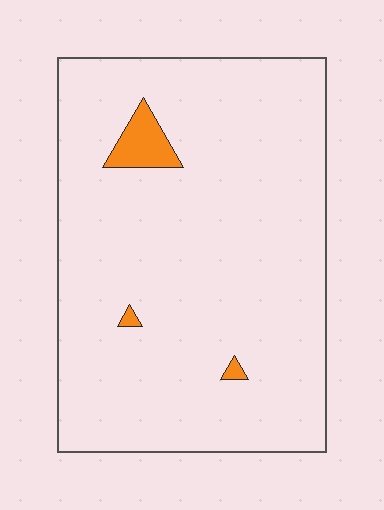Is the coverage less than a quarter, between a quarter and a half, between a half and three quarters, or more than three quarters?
Less than a quarter.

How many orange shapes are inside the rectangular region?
3.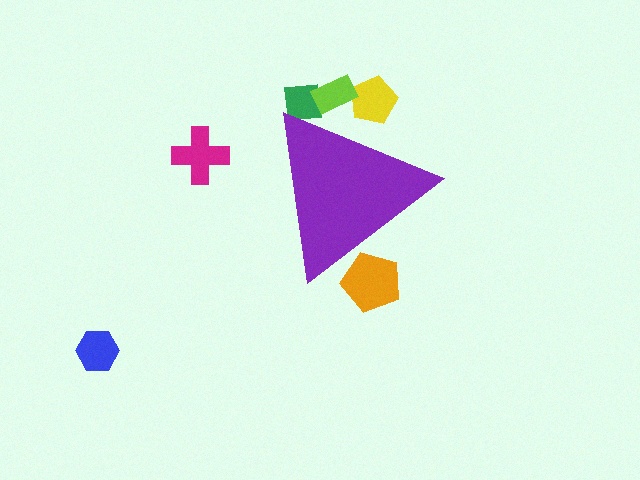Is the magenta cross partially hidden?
No, the magenta cross is fully visible.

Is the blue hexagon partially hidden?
No, the blue hexagon is fully visible.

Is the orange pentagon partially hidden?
Yes, the orange pentagon is partially hidden behind the purple triangle.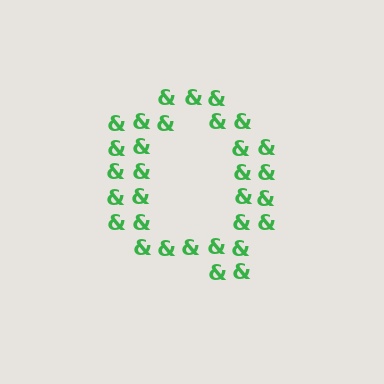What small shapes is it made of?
It is made of small ampersands.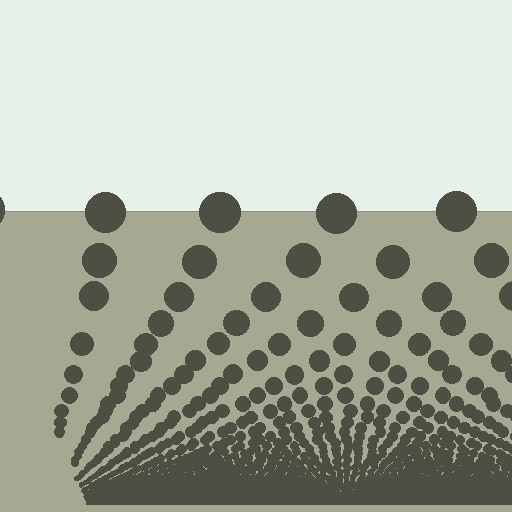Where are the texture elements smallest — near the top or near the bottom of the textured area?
Near the bottom.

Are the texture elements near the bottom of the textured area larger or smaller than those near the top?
Smaller. The gradient is inverted — elements near the bottom are smaller and denser.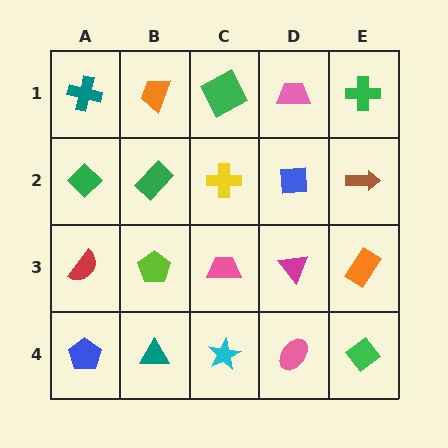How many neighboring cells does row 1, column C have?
3.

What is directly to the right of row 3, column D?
An orange rectangle.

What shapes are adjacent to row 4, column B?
A lime pentagon (row 3, column B), a blue pentagon (row 4, column A), a cyan star (row 4, column C).